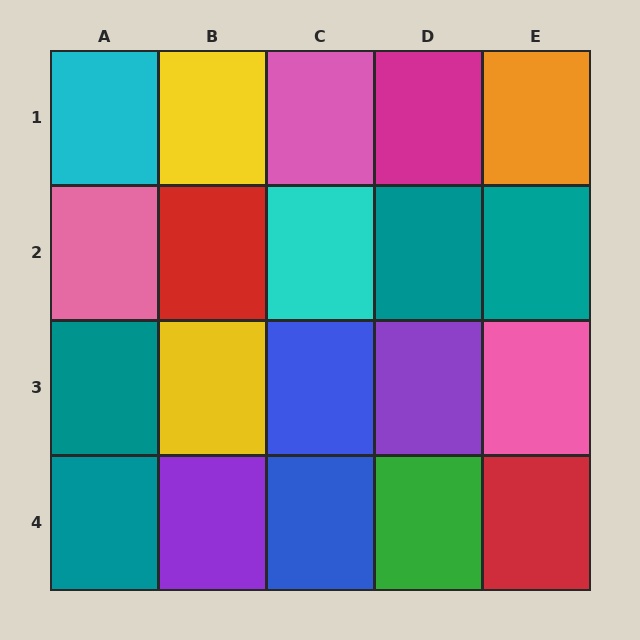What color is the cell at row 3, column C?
Blue.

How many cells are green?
1 cell is green.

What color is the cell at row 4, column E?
Red.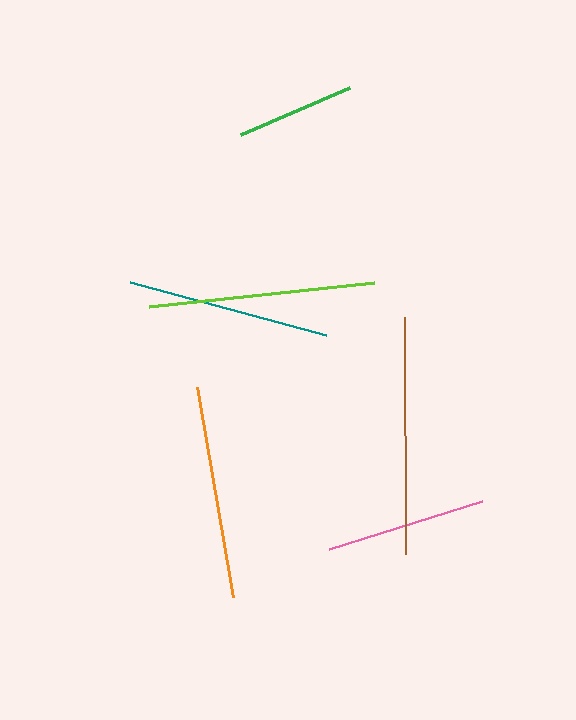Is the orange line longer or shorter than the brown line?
The brown line is longer than the orange line.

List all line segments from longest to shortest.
From longest to shortest: brown, lime, orange, teal, pink, green.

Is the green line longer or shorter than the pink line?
The pink line is longer than the green line.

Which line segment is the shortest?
The green line is the shortest at approximately 119 pixels.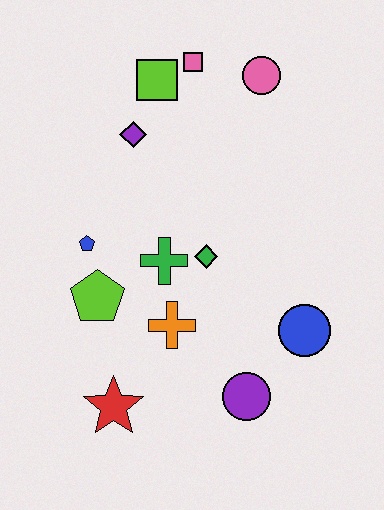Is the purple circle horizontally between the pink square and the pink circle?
Yes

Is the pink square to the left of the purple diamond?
No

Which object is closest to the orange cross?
The green cross is closest to the orange cross.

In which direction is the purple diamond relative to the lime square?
The purple diamond is below the lime square.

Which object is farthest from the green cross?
The pink circle is farthest from the green cross.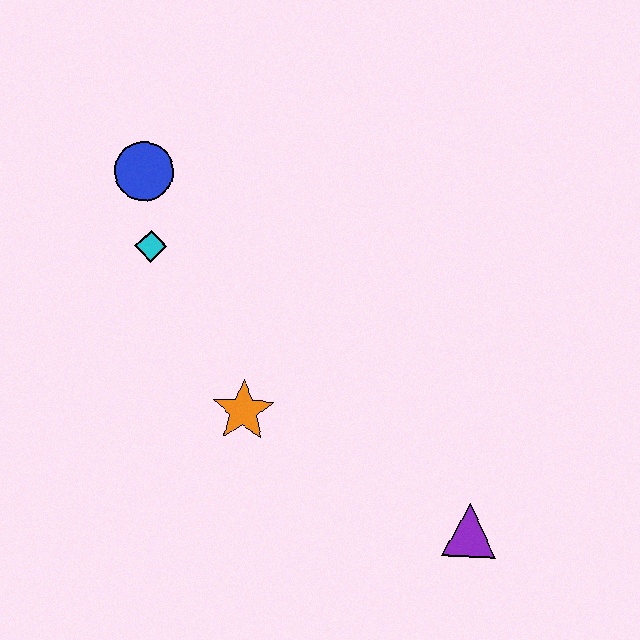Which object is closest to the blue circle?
The cyan diamond is closest to the blue circle.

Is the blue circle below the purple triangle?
No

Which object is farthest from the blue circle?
The purple triangle is farthest from the blue circle.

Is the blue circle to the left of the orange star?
Yes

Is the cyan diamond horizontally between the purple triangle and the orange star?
No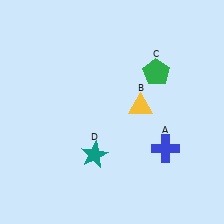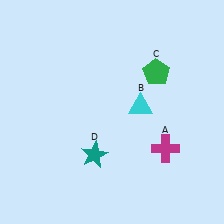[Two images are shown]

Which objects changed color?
A changed from blue to magenta. B changed from yellow to cyan.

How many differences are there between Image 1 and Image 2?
There are 2 differences between the two images.